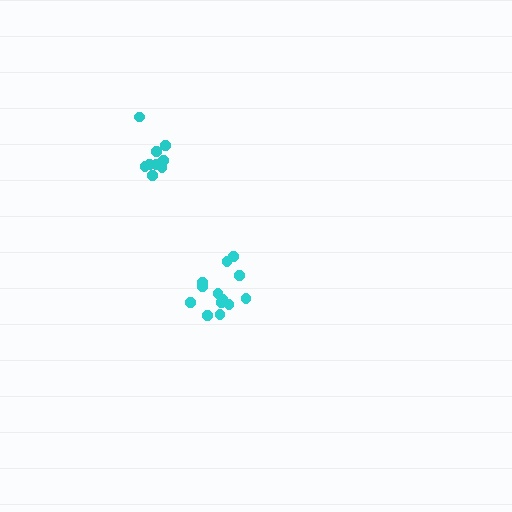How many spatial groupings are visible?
There are 2 spatial groupings.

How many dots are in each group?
Group 1: 13 dots, Group 2: 9 dots (22 total).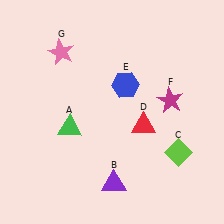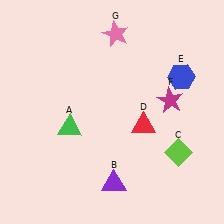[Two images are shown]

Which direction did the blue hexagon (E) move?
The blue hexagon (E) moved right.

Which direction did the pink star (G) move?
The pink star (G) moved right.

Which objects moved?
The objects that moved are: the blue hexagon (E), the pink star (G).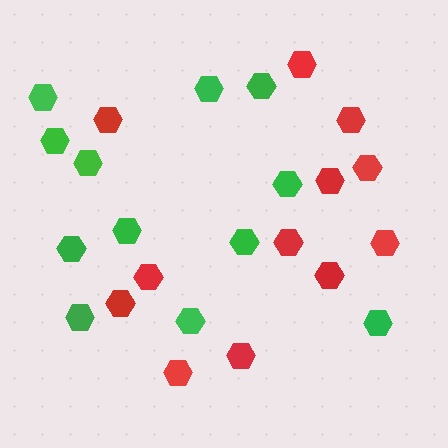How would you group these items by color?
There are 2 groups: one group of red hexagons (12) and one group of green hexagons (12).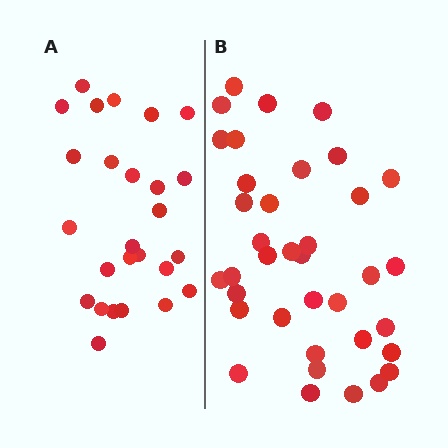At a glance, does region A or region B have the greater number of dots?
Region B (the right region) has more dots.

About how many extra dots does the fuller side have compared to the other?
Region B has roughly 12 or so more dots than region A.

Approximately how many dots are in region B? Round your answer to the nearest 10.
About 40 dots. (The exact count is 37, which rounds to 40.)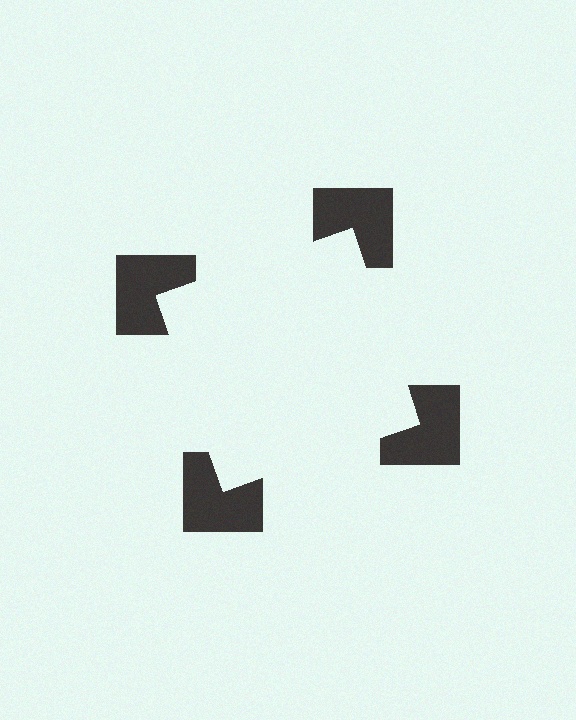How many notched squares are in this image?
There are 4 — one at each vertex of the illusory square.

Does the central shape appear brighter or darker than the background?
It typically appears slightly brighter than the background, even though no actual brightness change is drawn.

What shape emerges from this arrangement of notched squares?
An illusory square — its edges are inferred from the aligned wedge cuts in the notched squares, not physically drawn.